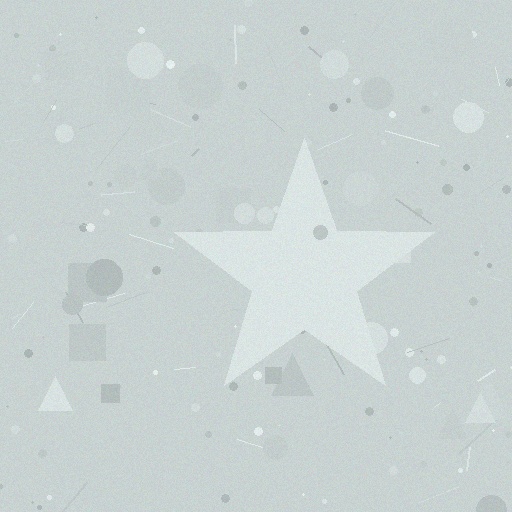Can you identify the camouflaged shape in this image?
The camouflaged shape is a star.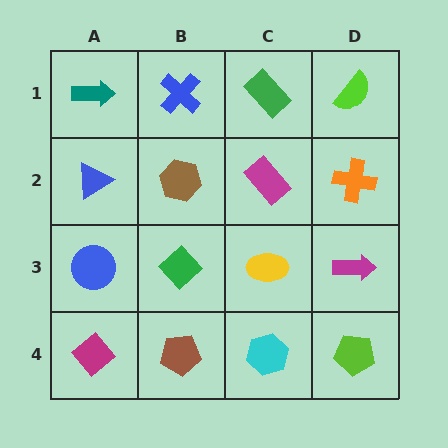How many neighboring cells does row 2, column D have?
3.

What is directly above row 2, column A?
A teal arrow.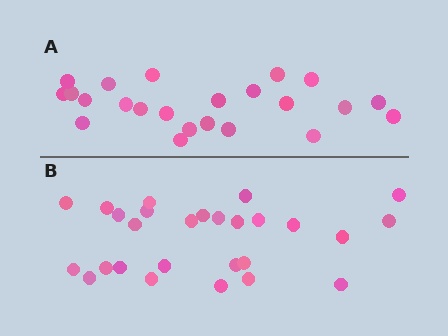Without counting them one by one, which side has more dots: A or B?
Region B (the bottom region) has more dots.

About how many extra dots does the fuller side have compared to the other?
Region B has about 4 more dots than region A.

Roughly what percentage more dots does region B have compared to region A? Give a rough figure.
About 15% more.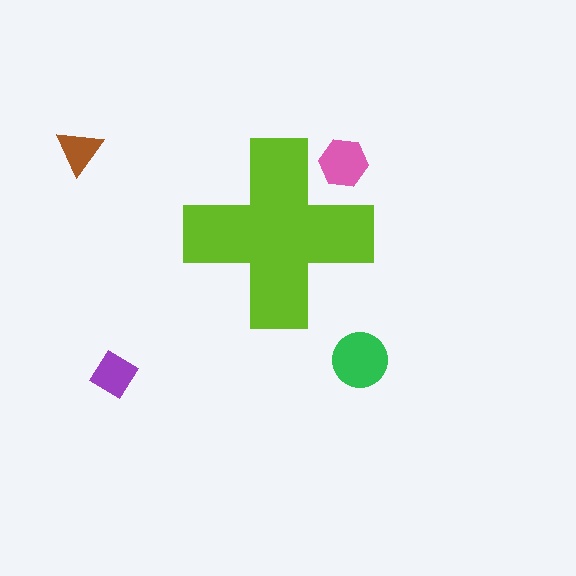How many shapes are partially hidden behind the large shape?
1 shape is partially hidden.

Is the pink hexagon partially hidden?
Yes, the pink hexagon is partially hidden behind the lime cross.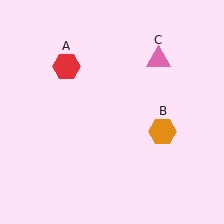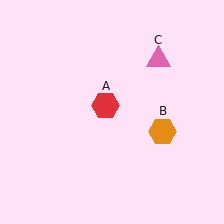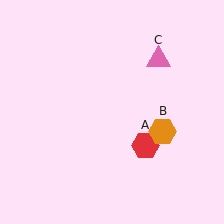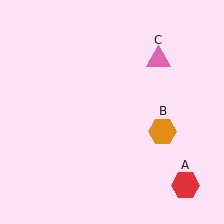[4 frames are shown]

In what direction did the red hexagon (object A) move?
The red hexagon (object A) moved down and to the right.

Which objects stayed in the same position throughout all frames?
Orange hexagon (object B) and pink triangle (object C) remained stationary.